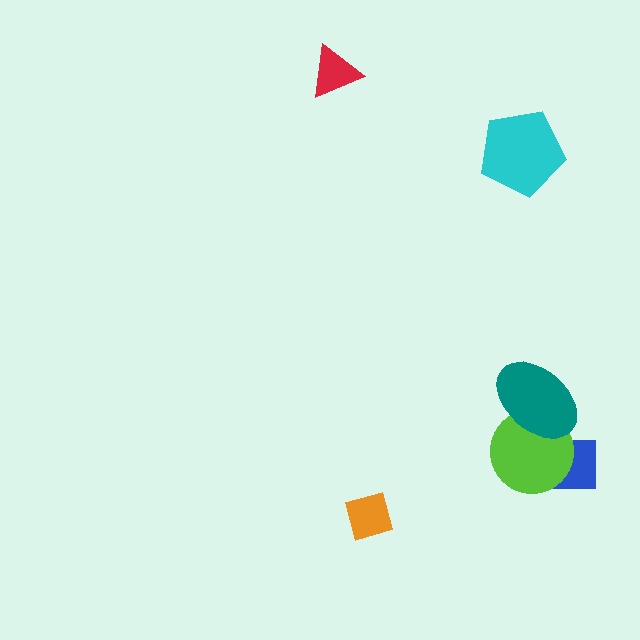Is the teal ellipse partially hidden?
No, no other shape covers it.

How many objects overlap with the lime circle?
2 objects overlap with the lime circle.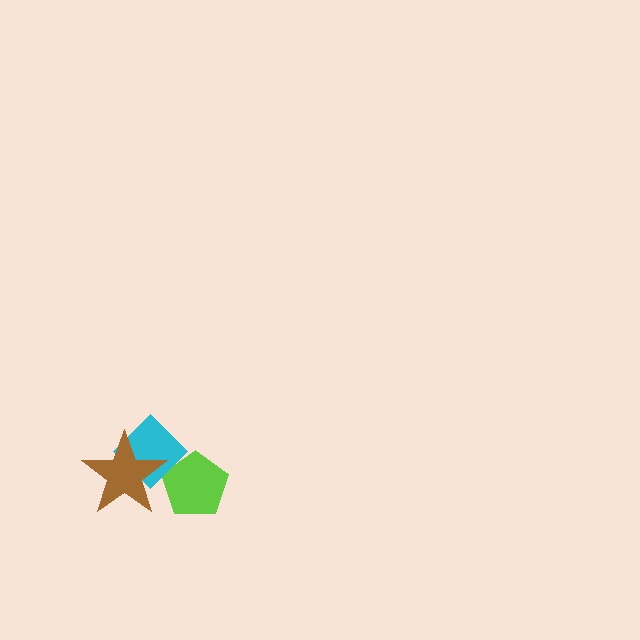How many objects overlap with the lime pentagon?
2 objects overlap with the lime pentagon.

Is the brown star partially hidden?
No, no other shape covers it.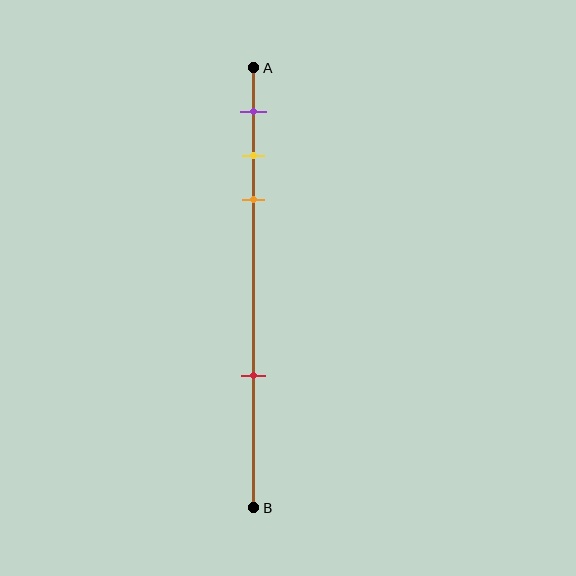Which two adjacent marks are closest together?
The yellow and orange marks are the closest adjacent pair.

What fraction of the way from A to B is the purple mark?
The purple mark is approximately 10% (0.1) of the way from A to B.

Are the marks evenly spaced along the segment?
No, the marks are not evenly spaced.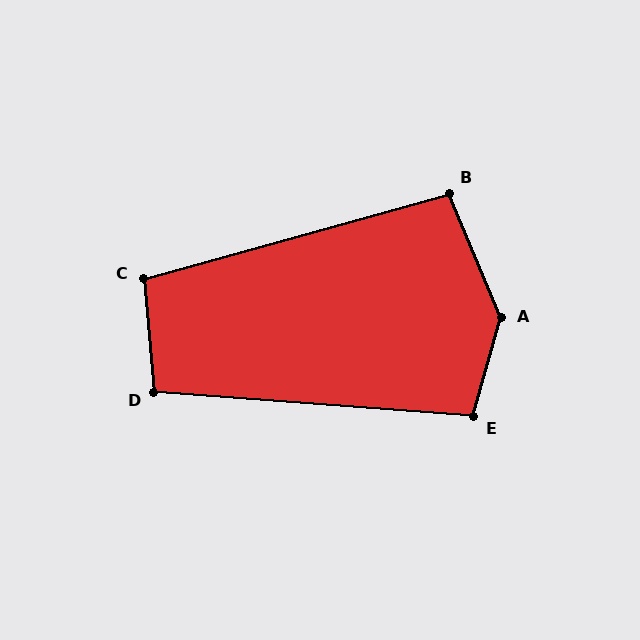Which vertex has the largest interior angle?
A, at approximately 142 degrees.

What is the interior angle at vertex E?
Approximately 101 degrees (obtuse).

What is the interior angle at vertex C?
Approximately 100 degrees (obtuse).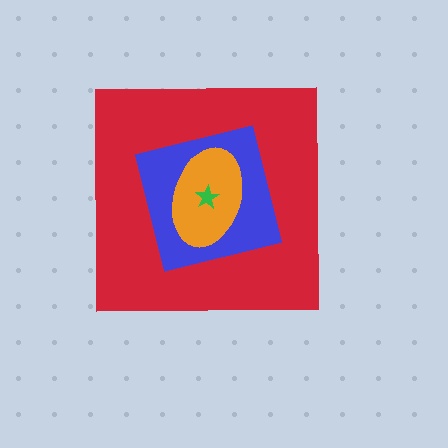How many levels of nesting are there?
4.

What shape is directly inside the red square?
The blue square.